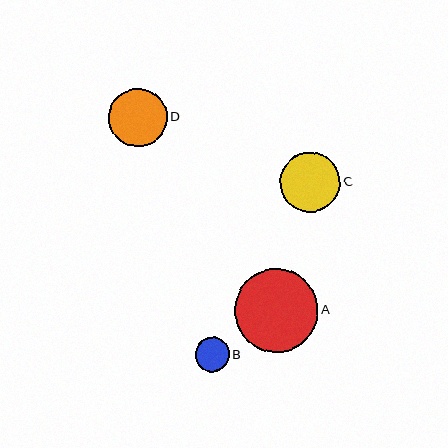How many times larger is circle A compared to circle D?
Circle A is approximately 1.4 times the size of circle D.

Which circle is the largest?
Circle A is the largest with a size of approximately 84 pixels.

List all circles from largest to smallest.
From largest to smallest: A, C, D, B.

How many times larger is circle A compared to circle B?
Circle A is approximately 2.4 times the size of circle B.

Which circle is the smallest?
Circle B is the smallest with a size of approximately 34 pixels.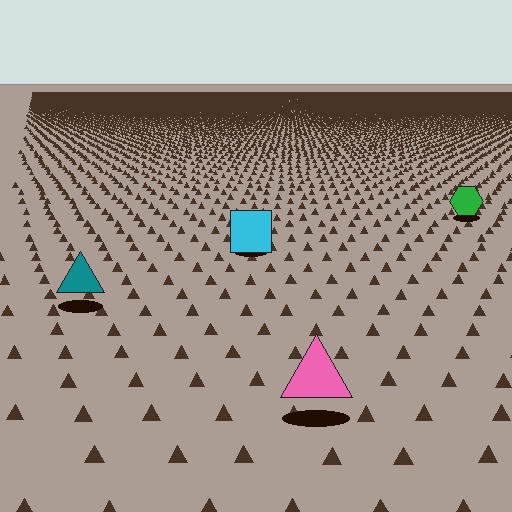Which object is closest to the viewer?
The pink triangle is closest. The texture marks near it are larger and more spread out.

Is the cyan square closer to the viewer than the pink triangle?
No. The pink triangle is closer — you can tell from the texture gradient: the ground texture is coarser near it.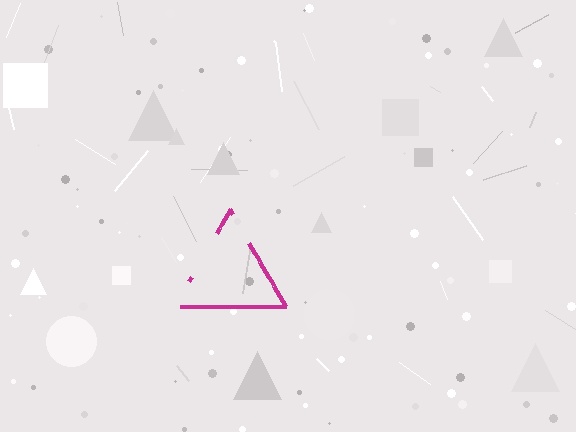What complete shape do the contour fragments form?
The contour fragments form a triangle.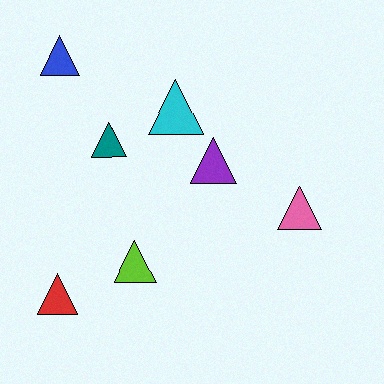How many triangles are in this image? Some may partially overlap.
There are 7 triangles.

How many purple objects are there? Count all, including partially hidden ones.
There is 1 purple object.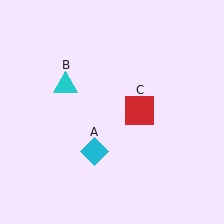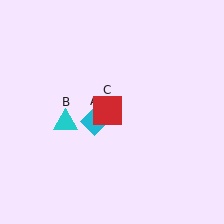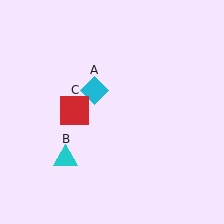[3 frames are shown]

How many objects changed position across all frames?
3 objects changed position: cyan diamond (object A), cyan triangle (object B), red square (object C).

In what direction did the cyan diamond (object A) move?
The cyan diamond (object A) moved up.